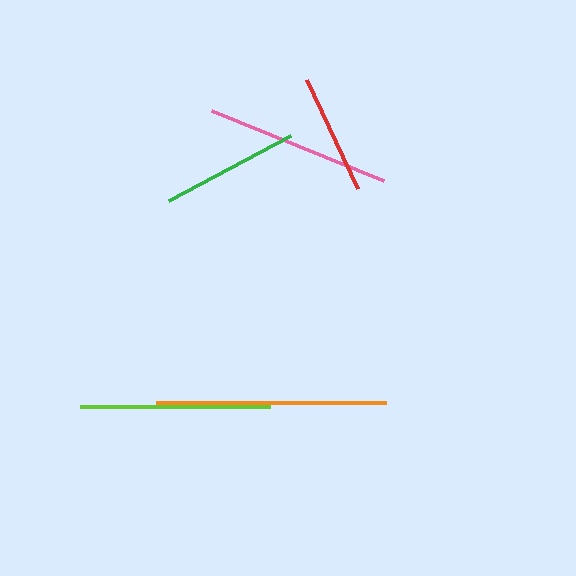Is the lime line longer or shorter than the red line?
The lime line is longer than the red line.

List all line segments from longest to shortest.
From longest to shortest: orange, lime, pink, green, red.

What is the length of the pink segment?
The pink segment is approximately 186 pixels long.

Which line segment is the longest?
The orange line is the longest at approximately 230 pixels.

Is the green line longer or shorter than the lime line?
The lime line is longer than the green line.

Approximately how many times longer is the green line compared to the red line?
The green line is approximately 1.2 times the length of the red line.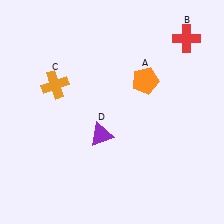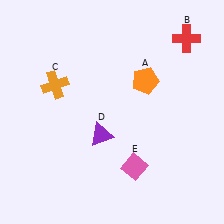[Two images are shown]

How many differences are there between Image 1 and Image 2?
There is 1 difference between the two images.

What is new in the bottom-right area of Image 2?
A pink diamond (E) was added in the bottom-right area of Image 2.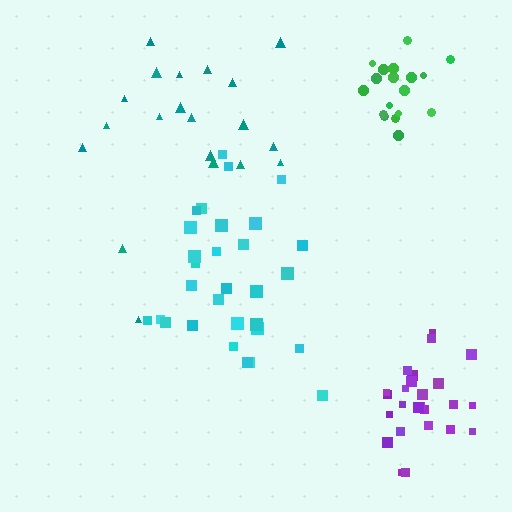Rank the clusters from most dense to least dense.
green, purple, cyan, teal.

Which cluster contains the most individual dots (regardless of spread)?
Cyan (31).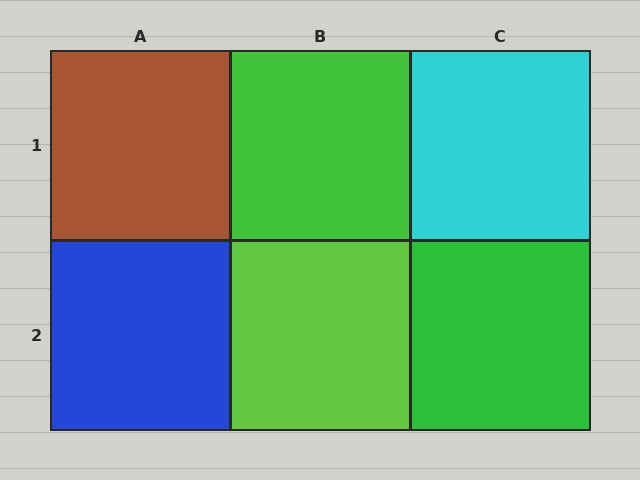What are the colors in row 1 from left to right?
Brown, green, cyan.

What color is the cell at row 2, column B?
Lime.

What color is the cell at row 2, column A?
Blue.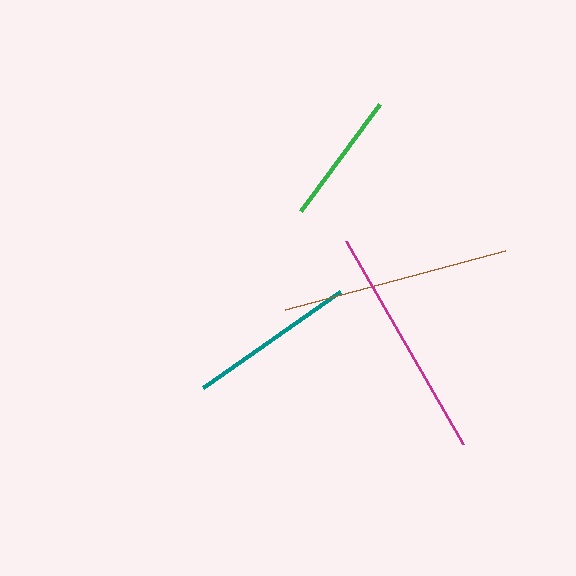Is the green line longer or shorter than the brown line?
The brown line is longer than the green line.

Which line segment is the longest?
The magenta line is the longest at approximately 235 pixels.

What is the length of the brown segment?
The brown segment is approximately 228 pixels long.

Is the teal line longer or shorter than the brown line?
The brown line is longer than the teal line.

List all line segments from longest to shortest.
From longest to shortest: magenta, brown, teal, green.